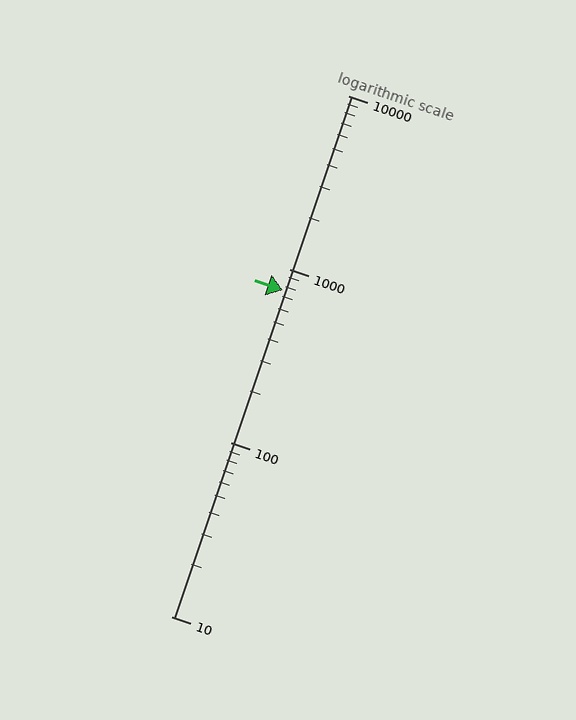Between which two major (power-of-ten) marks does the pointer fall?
The pointer is between 100 and 1000.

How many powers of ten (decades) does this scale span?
The scale spans 3 decades, from 10 to 10000.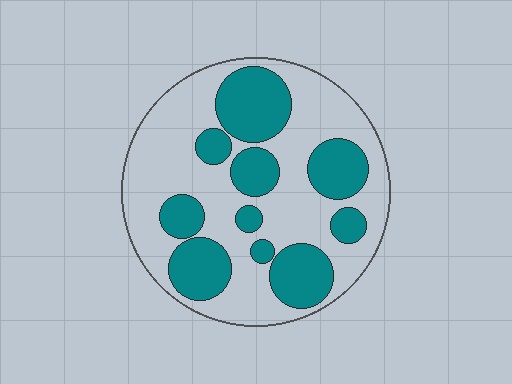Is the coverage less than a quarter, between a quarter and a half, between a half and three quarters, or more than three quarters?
Between a quarter and a half.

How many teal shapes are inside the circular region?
10.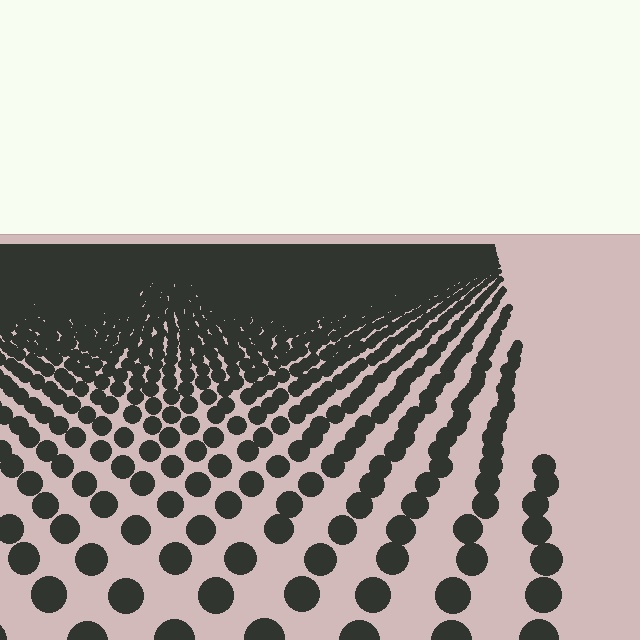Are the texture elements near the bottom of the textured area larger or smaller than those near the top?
Larger. Near the bottom, elements are closer to the viewer and appear at a bigger on-screen size.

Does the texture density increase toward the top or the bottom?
Density increases toward the top.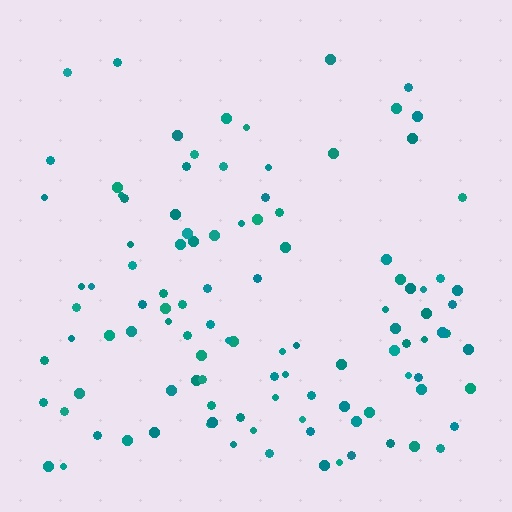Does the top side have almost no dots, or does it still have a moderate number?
Still a moderate number, just noticeably fewer than the bottom.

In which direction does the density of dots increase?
From top to bottom, with the bottom side densest.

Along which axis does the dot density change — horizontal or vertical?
Vertical.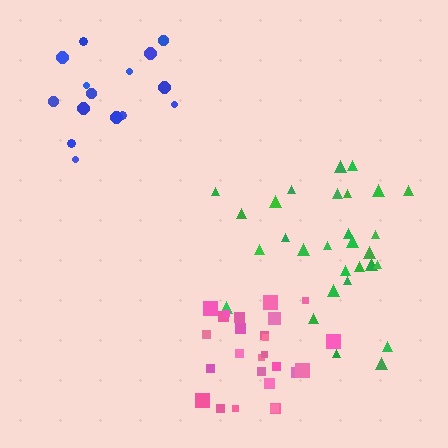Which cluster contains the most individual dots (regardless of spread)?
Green (29).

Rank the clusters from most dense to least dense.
pink, green, blue.